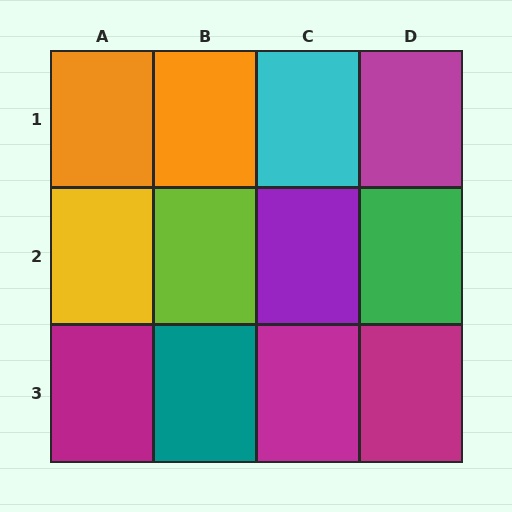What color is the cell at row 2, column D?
Green.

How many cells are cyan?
1 cell is cyan.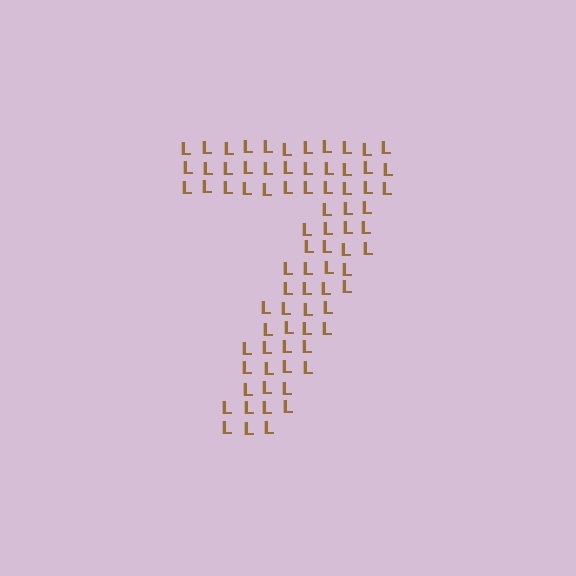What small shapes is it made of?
It is made of small letter L's.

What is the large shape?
The large shape is the digit 7.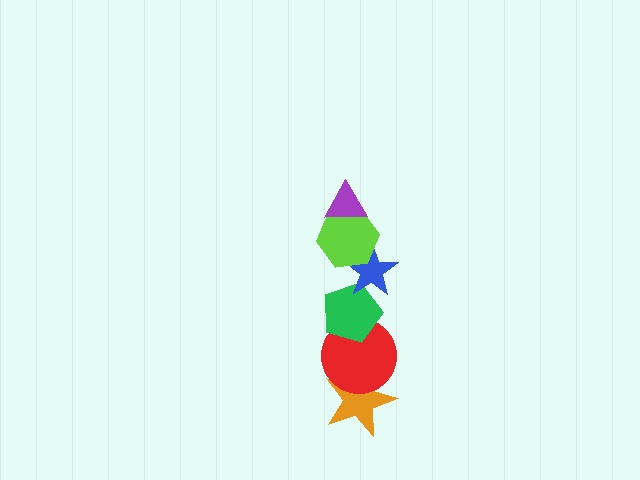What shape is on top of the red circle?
The green pentagon is on top of the red circle.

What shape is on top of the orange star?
The red circle is on top of the orange star.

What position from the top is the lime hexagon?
The lime hexagon is 2nd from the top.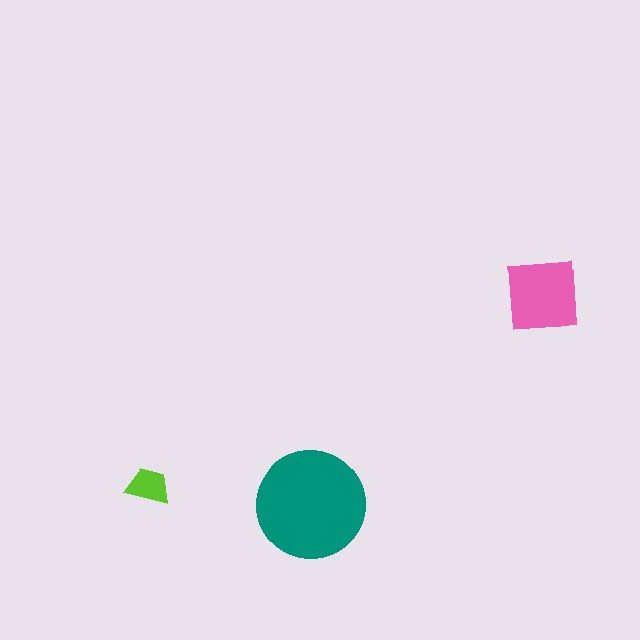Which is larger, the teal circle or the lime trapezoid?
The teal circle.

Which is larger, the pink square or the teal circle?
The teal circle.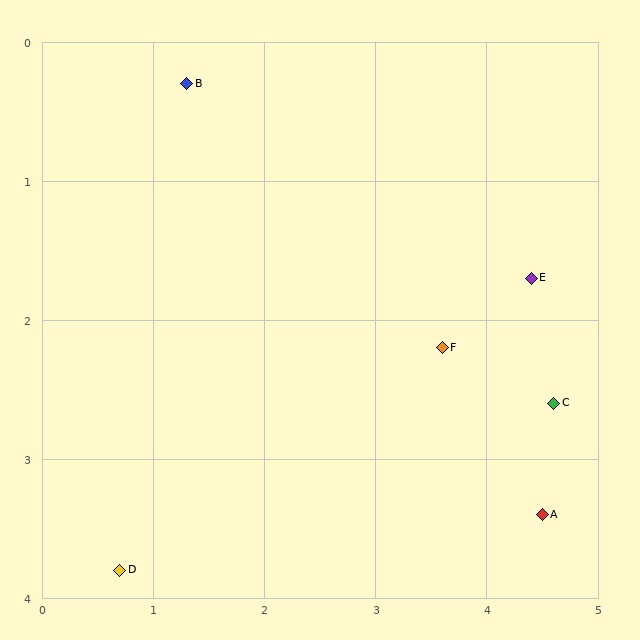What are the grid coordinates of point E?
Point E is at approximately (4.4, 1.7).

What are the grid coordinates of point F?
Point F is at approximately (3.6, 2.2).